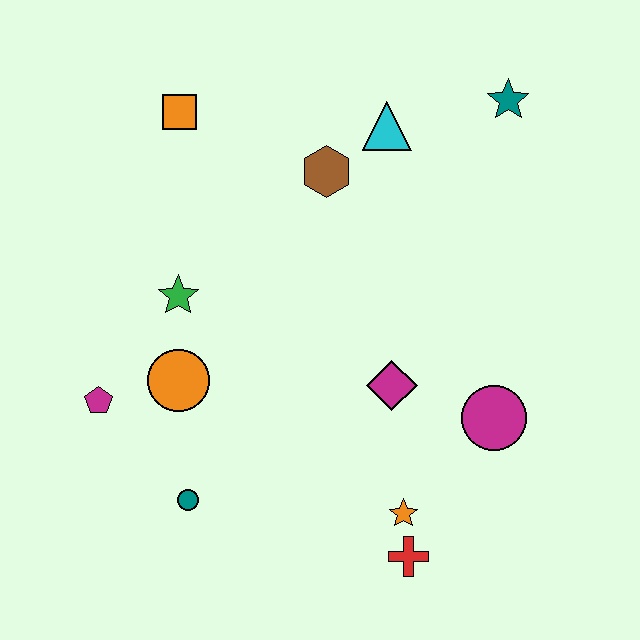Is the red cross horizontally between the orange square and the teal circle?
No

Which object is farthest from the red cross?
The orange square is farthest from the red cross.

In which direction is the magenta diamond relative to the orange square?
The magenta diamond is below the orange square.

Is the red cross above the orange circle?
No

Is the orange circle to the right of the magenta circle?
No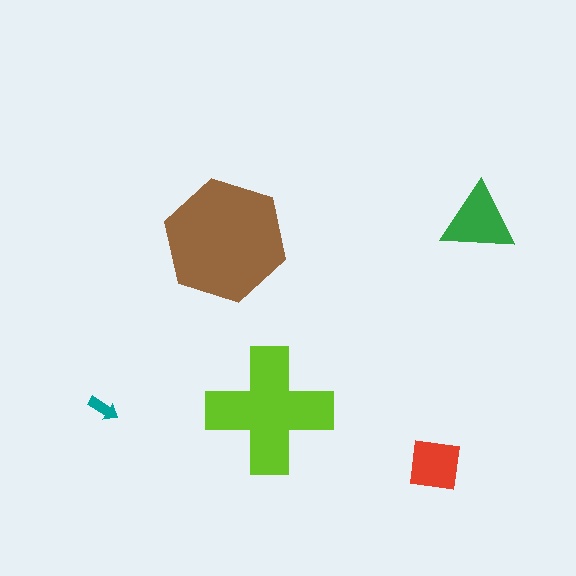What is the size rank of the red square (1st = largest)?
4th.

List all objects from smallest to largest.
The teal arrow, the red square, the green triangle, the lime cross, the brown hexagon.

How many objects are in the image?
There are 5 objects in the image.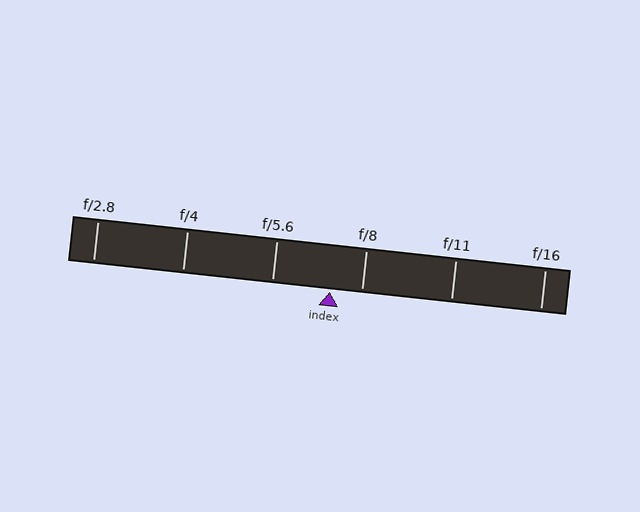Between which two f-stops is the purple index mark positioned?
The index mark is between f/5.6 and f/8.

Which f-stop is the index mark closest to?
The index mark is closest to f/8.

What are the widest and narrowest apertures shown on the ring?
The widest aperture shown is f/2.8 and the narrowest is f/16.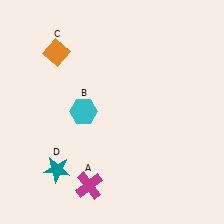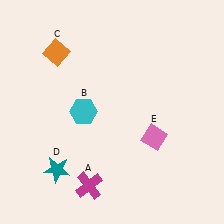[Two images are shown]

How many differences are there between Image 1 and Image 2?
There is 1 difference between the two images.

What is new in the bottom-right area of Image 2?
A pink diamond (E) was added in the bottom-right area of Image 2.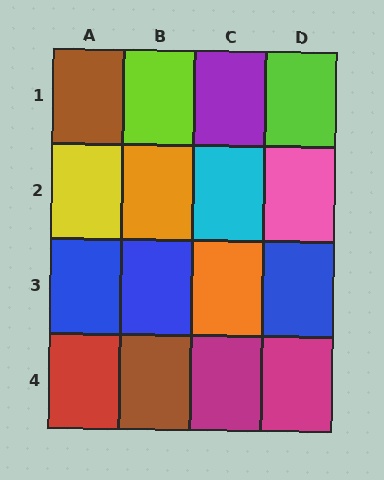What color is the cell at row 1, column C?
Purple.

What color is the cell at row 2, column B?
Orange.